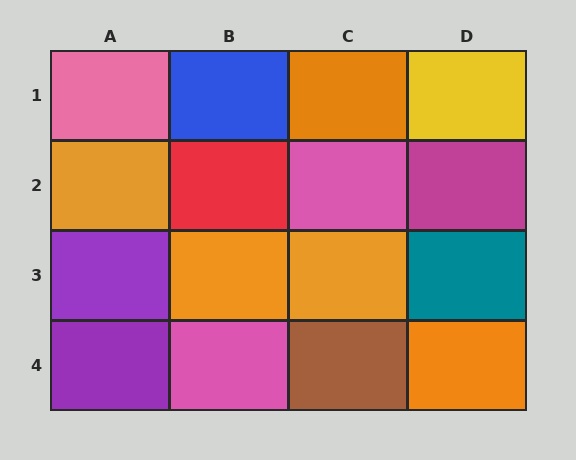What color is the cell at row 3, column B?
Orange.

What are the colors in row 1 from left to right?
Pink, blue, orange, yellow.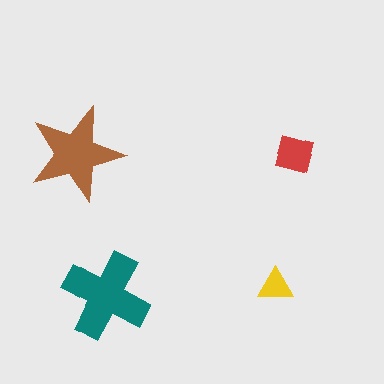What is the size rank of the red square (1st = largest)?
3rd.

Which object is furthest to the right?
The red square is rightmost.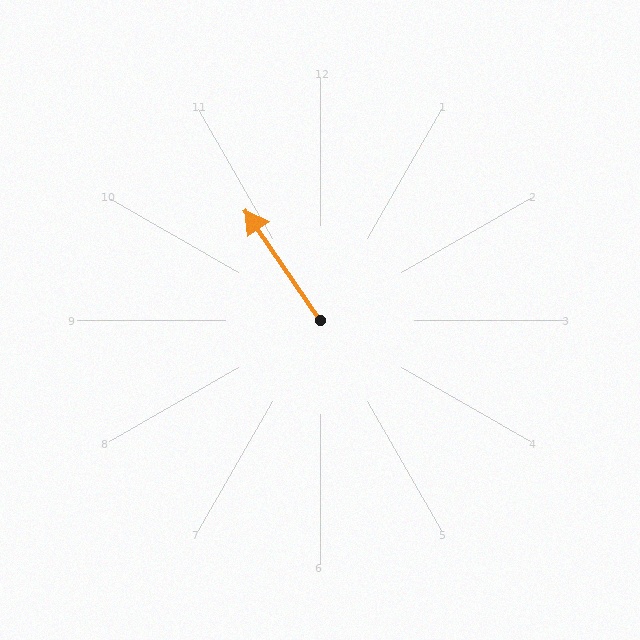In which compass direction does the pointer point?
Northwest.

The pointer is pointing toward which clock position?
Roughly 11 o'clock.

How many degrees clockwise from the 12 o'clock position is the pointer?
Approximately 326 degrees.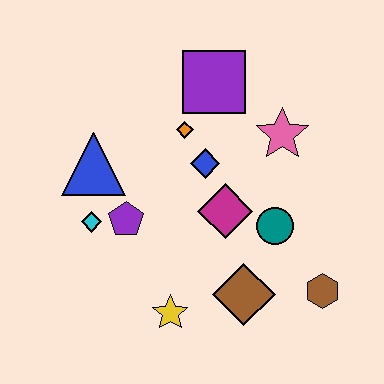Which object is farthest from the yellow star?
The purple square is farthest from the yellow star.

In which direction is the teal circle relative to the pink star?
The teal circle is below the pink star.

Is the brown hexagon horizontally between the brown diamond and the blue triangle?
No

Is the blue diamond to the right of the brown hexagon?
No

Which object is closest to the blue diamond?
The orange diamond is closest to the blue diamond.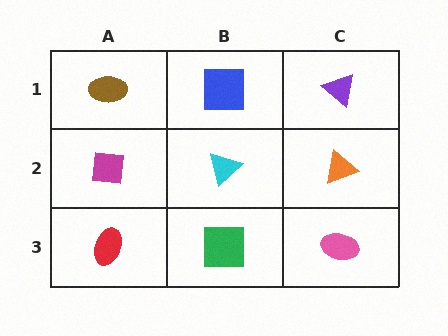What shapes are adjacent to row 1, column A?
A magenta square (row 2, column A), a blue square (row 1, column B).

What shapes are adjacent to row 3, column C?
An orange triangle (row 2, column C), a green square (row 3, column B).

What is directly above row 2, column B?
A blue square.